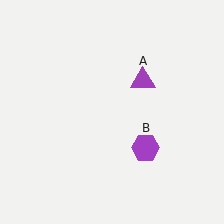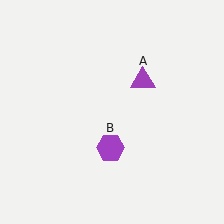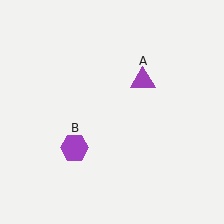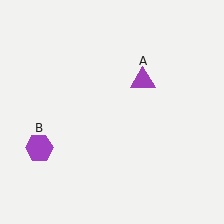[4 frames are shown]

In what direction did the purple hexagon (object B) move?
The purple hexagon (object B) moved left.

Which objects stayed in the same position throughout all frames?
Purple triangle (object A) remained stationary.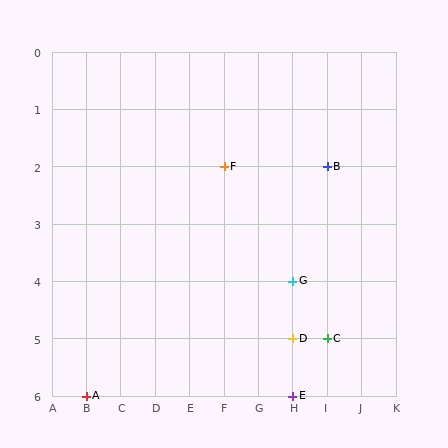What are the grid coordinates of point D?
Point D is at grid coordinates (H, 5).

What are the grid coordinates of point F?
Point F is at grid coordinates (F, 2).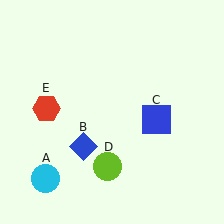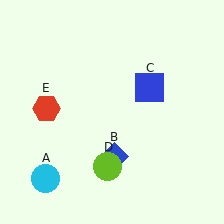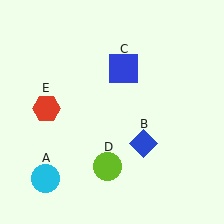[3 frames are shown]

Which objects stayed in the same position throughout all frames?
Cyan circle (object A) and lime circle (object D) and red hexagon (object E) remained stationary.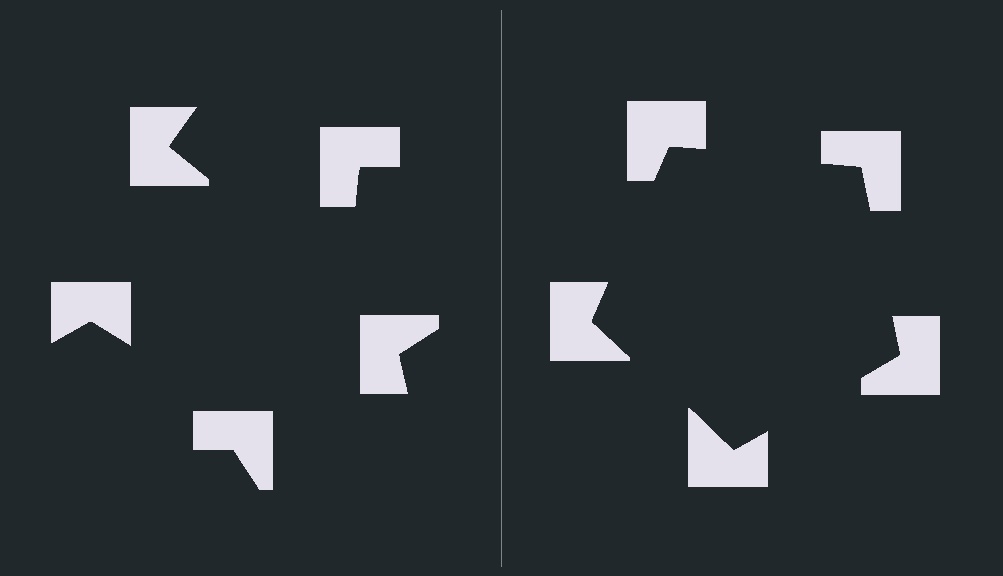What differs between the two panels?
The notched squares are positioned identically on both sides; only the wedge orientations differ. On the right they align to a pentagon; on the left they are misaligned.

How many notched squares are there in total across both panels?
10 — 5 on each side.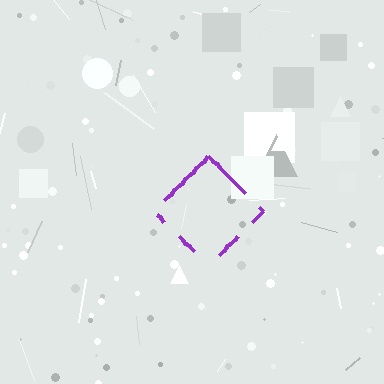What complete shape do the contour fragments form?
The contour fragments form a diamond.